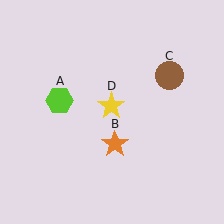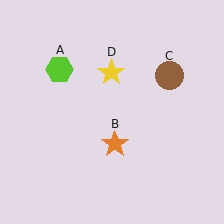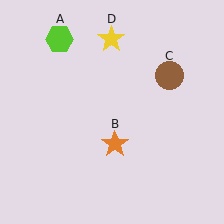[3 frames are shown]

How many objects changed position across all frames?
2 objects changed position: lime hexagon (object A), yellow star (object D).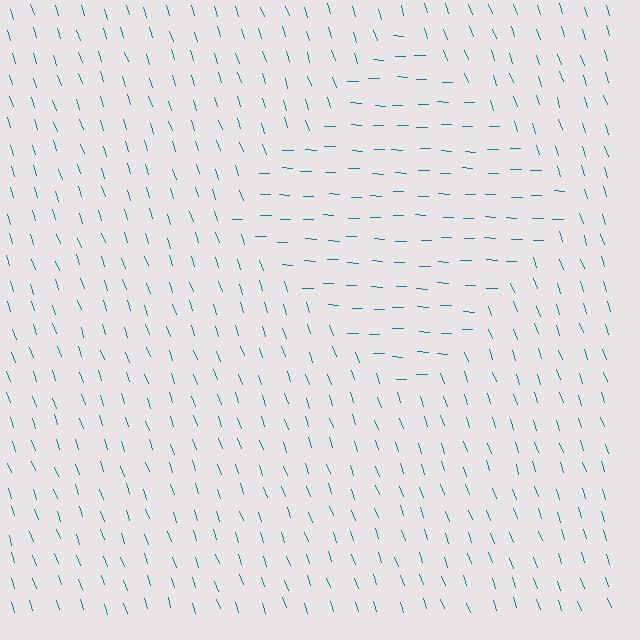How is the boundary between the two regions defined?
The boundary is defined purely by a change in line orientation (approximately 69 degrees difference). All lines are the same color and thickness.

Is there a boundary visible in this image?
Yes, there is a texture boundary formed by a change in line orientation.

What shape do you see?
I see a diamond.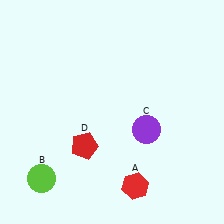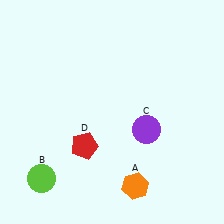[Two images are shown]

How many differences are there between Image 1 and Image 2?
There is 1 difference between the two images.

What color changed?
The hexagon (A) changed from red in Image 1 to orange in Image 2.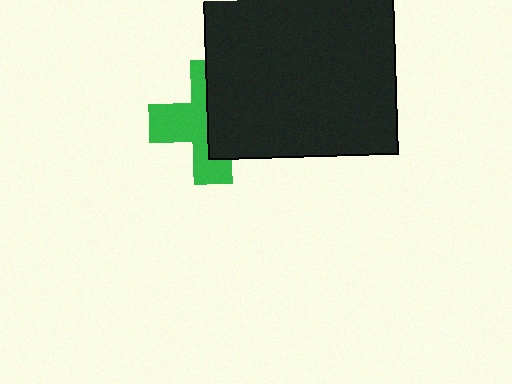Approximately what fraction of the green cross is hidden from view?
Roughly 49% of the green cross is hidden behind the black square.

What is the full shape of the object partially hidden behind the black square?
The partially hidden object is a green cross.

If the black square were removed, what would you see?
You would see the complete green cross.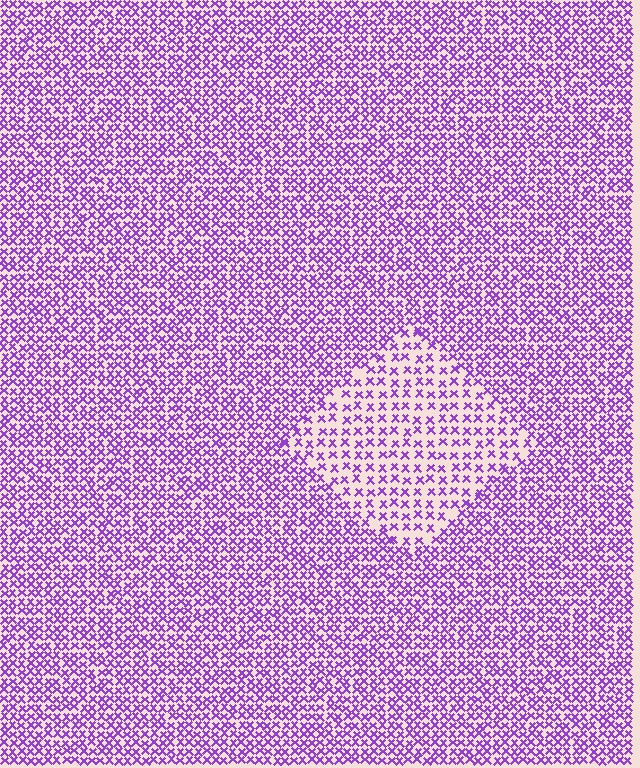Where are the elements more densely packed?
The elements are more densely packed outside the diamond boundary.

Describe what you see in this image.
The image contains small purple elements arranged at two different densities. A diamond-shaped region is visible where the elements are less densely packed than the surrounding area.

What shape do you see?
I see a diamond.